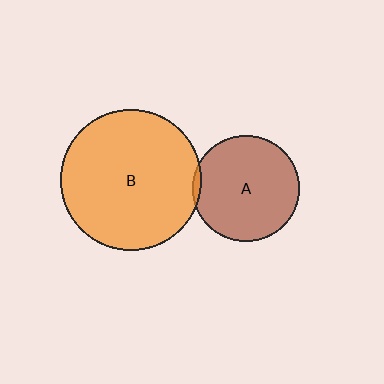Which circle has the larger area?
Circle B (orange).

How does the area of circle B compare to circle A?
Approximately 1.7 times.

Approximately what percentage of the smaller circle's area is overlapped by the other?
Approximately 5%.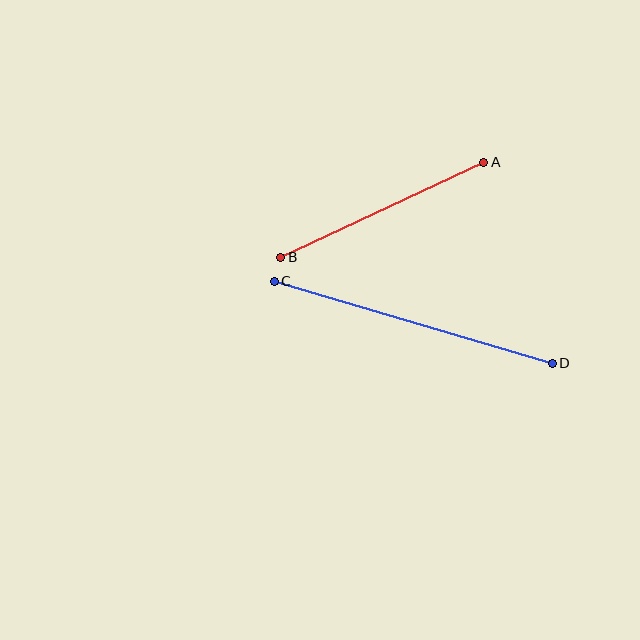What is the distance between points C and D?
The distance is approximately 290 pixels.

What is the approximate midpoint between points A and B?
The midpoint is at approximately (382, 210) pixels.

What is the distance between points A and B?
The distance is approximately 225 pixels.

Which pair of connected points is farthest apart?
Points C and D are farthest apart.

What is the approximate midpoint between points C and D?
The midpoint is at approximately (413, 322) pixels.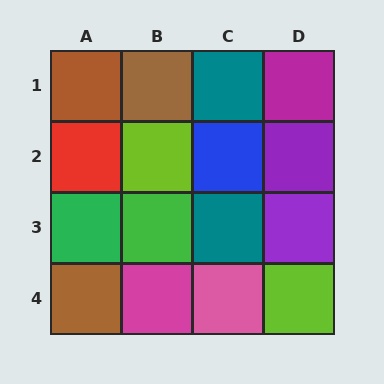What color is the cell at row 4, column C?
Pink.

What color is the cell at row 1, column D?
Magenta.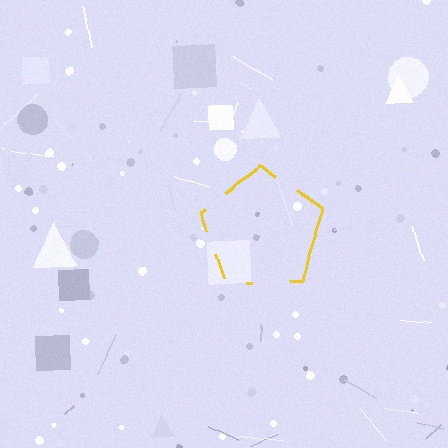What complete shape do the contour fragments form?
The contour fragments form a pentagon.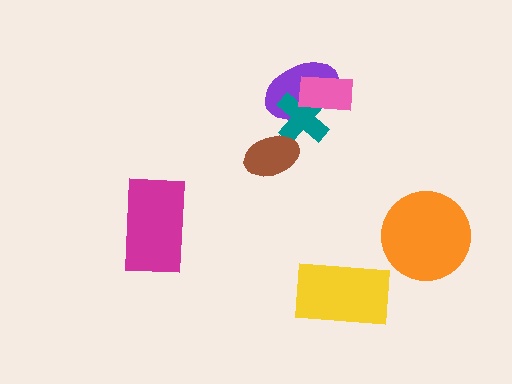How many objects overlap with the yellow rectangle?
0 objects overlap with the yellow rectangle.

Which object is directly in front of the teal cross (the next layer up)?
The brown ellipse is directly in front of the teal cross.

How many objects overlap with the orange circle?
0 objects overlap with the orange circle.